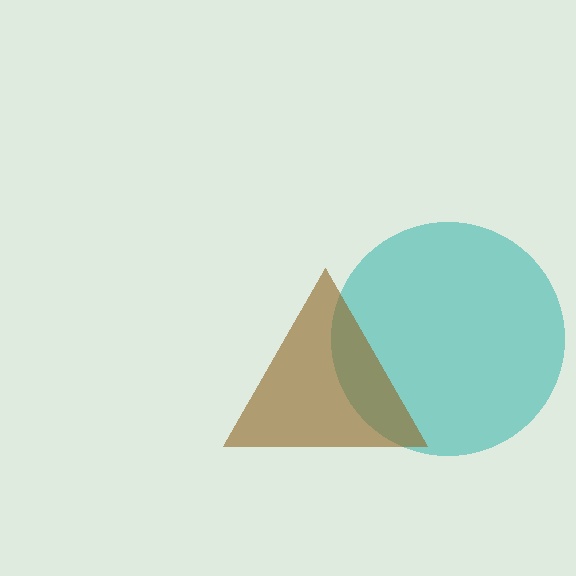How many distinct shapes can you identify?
There are 2 distinct shapes: a teal circle, a brown triangle.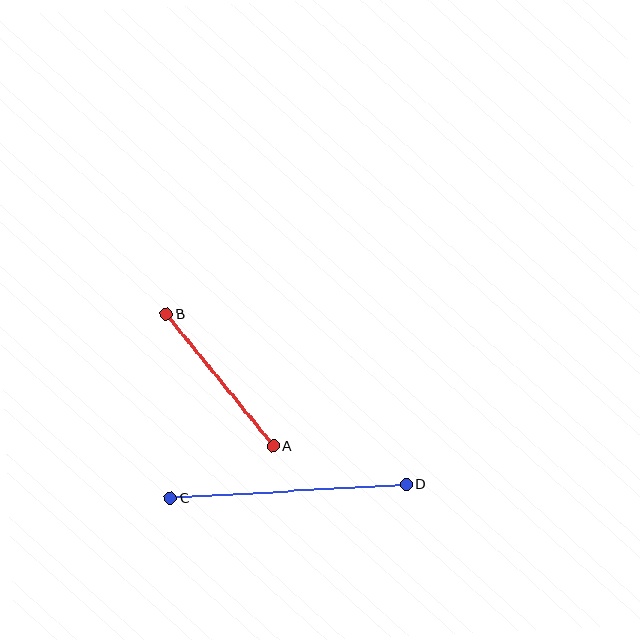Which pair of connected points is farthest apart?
Points C and D are farthest apart.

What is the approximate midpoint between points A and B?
The midpoint is at approximately (220, 380) pixels.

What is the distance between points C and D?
The distance is approximately 236 pixels.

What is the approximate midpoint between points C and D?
The midpoint is at approximately (289, 492) pixels.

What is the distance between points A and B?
The distance is approximately 170 pixels.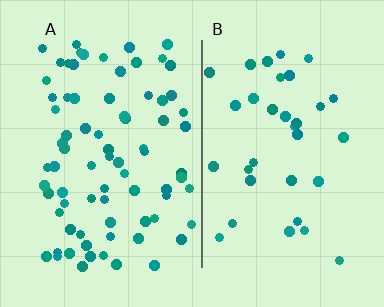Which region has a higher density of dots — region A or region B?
A (the left).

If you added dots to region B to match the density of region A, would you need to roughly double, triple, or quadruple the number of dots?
Approximately double.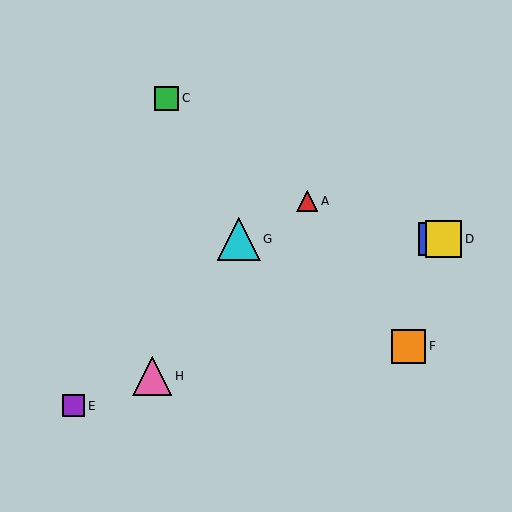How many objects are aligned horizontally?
3 objects (B, D, G) are aligned horizontally.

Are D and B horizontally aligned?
Yes, both are at y≈239.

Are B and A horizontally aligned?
No, B is at y≈239 and A is at y≈201.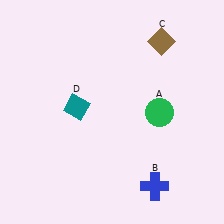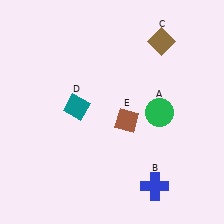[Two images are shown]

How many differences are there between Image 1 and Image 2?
There is 1 difference between the two images.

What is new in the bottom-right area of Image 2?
A brown diamond (E) was added in the bottom-right area of Image 2.